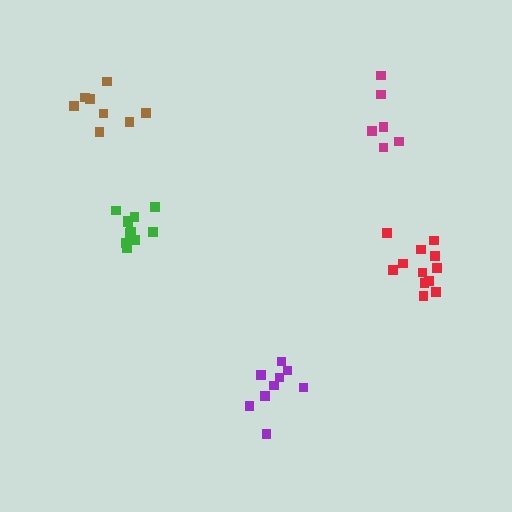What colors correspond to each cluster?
The clusters are colored: green, brown, red, purple, magenta.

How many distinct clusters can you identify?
There are 5 distinct clusters.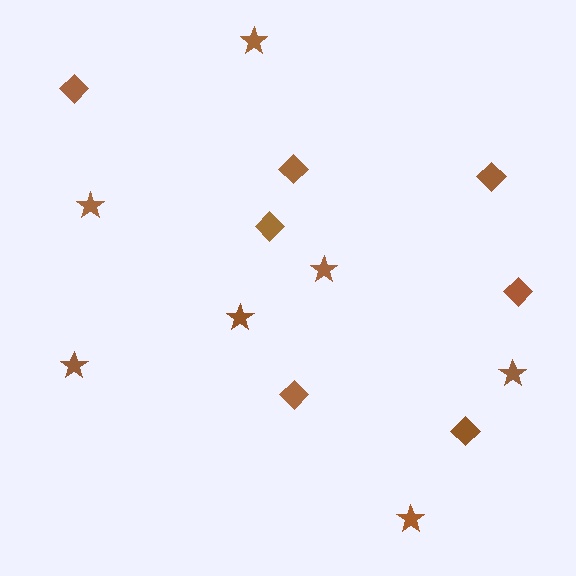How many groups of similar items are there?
There are 2 groups: one group of stars (7) and one group of diamonds (7).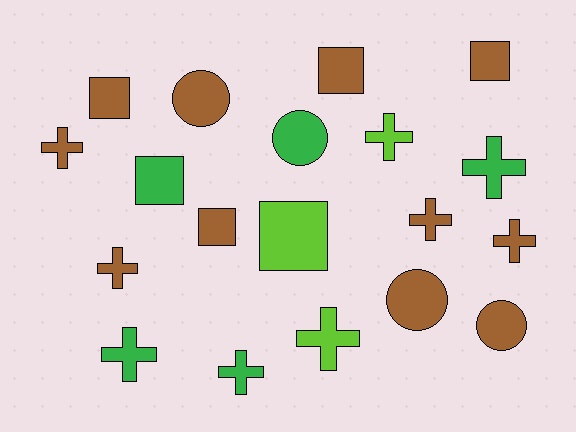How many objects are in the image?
There are 19 objects.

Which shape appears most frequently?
Cross, with 9 objects.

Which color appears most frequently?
Brown, with 11 objects.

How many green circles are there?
There is 1 green circle.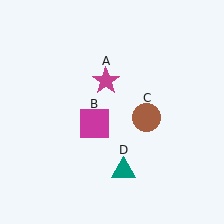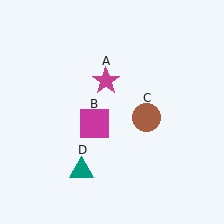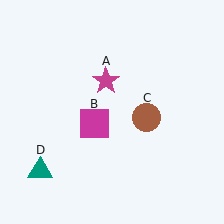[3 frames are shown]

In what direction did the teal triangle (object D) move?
The teal triangle (object D) moved left.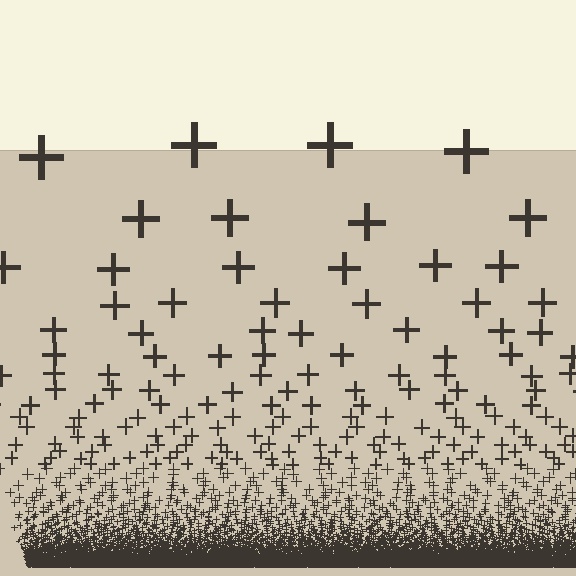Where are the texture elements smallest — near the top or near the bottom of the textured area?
Near the bottom.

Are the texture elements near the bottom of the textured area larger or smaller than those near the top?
Smaller. The gradient is inverted — elements near the bottom are smaller and denser.